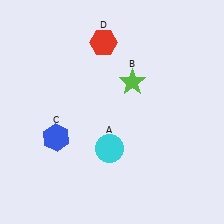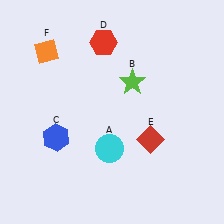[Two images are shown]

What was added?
A red diamond (E), an orange diamond (F) were added in Image 2.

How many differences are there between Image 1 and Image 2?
There are 2 differences between the two images.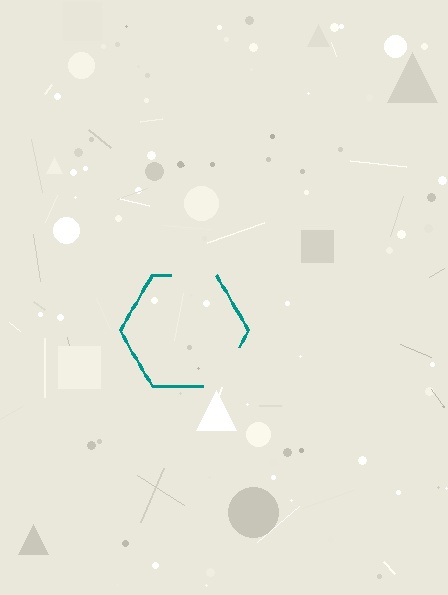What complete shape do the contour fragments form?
The contour fragments form a hexagon.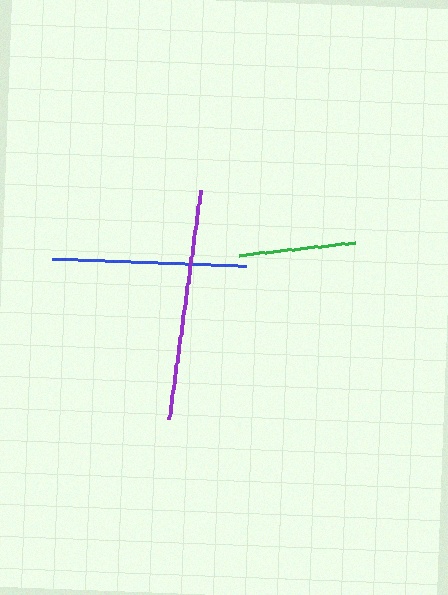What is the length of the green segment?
The green segment is approximately 117 pixels long.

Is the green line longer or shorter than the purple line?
The purple line is longer than the green line.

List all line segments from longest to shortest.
From longest to shortest: purple, blue, green.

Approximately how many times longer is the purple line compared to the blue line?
The purple line is approximately 1.2 times the length of the blue line.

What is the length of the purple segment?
The purple segment is approximately 231 pixels long.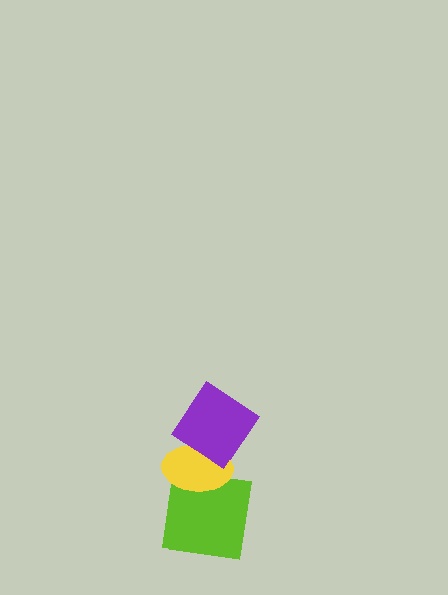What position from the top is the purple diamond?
The purple diamond is 1st from the top.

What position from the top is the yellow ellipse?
The yellow ellipse is 2nd from the top.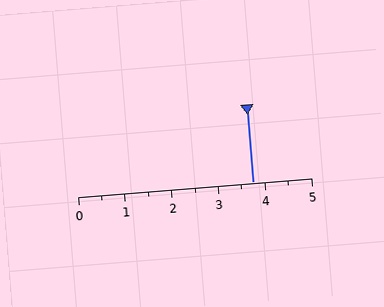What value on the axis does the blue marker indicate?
The marker indicates approximately 3.8.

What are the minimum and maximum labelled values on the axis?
The axis runs from 0 to 5.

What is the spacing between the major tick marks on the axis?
The major ticks are spaced 1 apart.